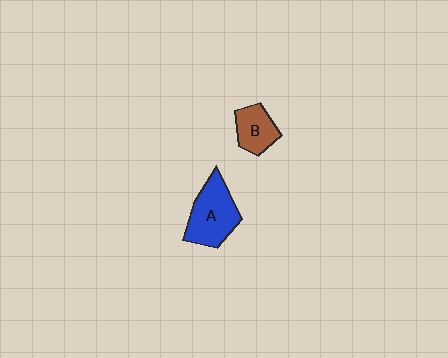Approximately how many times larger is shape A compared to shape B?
Approximately 1.6 times.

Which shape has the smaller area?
Shape B (brown).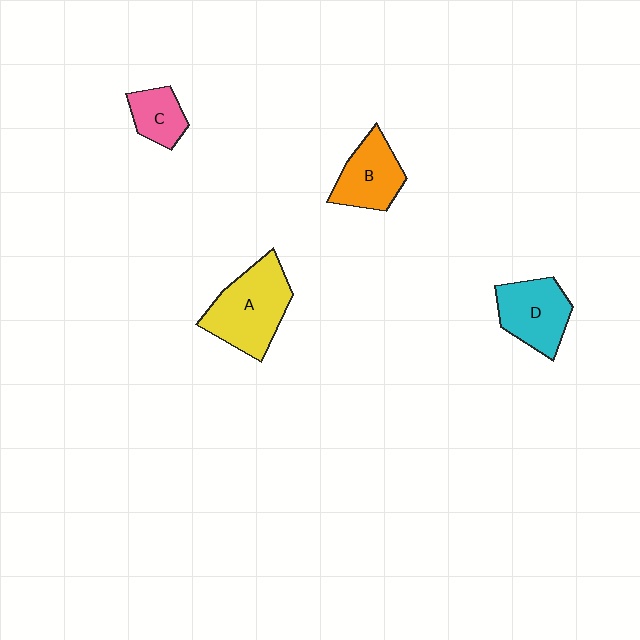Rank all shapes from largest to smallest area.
From largest to smallest: A (yellow), D (cyan), B (orange), C (pink).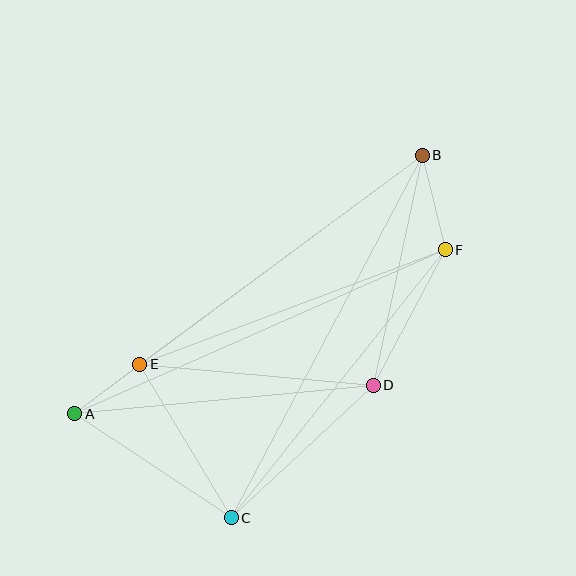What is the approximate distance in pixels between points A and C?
The distance between A and C is approximately 188 pixels.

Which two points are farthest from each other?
Points A and B are farthest from each other.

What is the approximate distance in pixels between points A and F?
The distance between A and F is approximately 405 pixels.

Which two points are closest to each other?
Points A and E are closest to each other.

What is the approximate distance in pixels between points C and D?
The distance between C and D is approximately 194 pixels.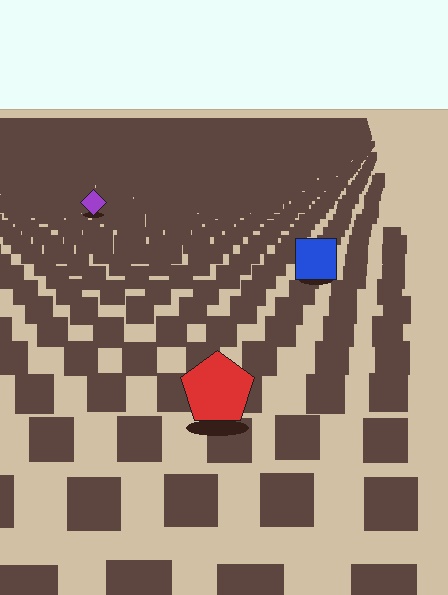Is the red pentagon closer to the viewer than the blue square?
Yes. The red pentagon is closer — you can tell from the texture gradient: the ground texture is coarser near it.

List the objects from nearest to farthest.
From nearest to farthest: the red pentagon, the blue square, the purple diamond.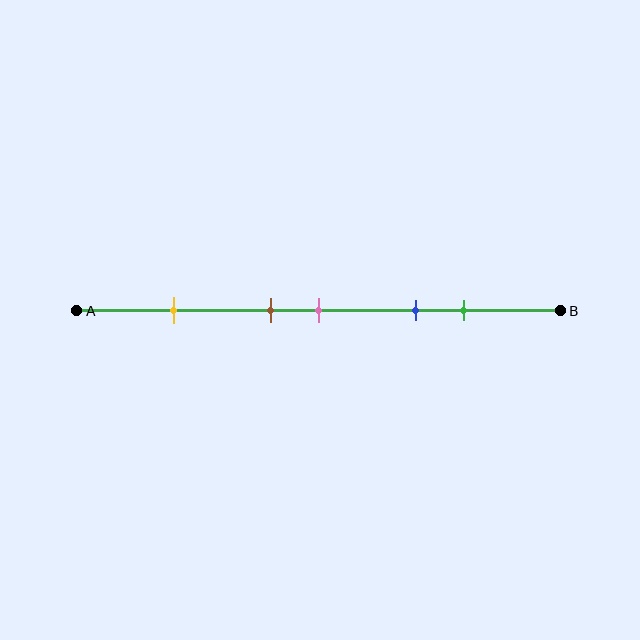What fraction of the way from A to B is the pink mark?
The pink mark is approximately 50% (0.5) of the way from A to B.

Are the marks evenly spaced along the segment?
No, the marks are not evenly spaced.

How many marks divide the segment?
There are 5 marks dividing the segment.